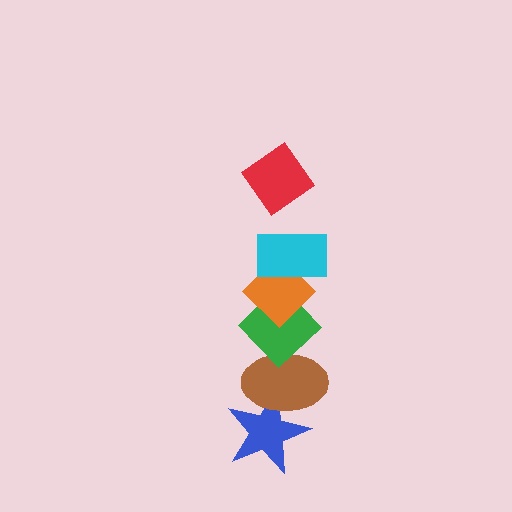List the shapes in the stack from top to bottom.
From top to bottom: the red diamond, the cyan rectangle, the orange diamond, the green diamond, the brown ellipse, the blue star.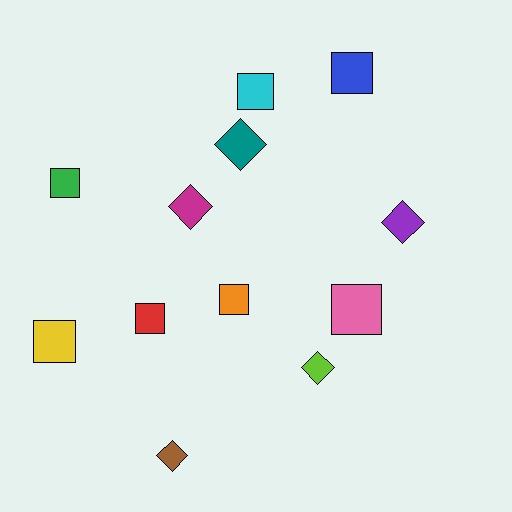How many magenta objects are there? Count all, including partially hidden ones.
There is 1 magenta object.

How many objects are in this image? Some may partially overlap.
There are 12 objects.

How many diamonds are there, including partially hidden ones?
There are 5 diamonds.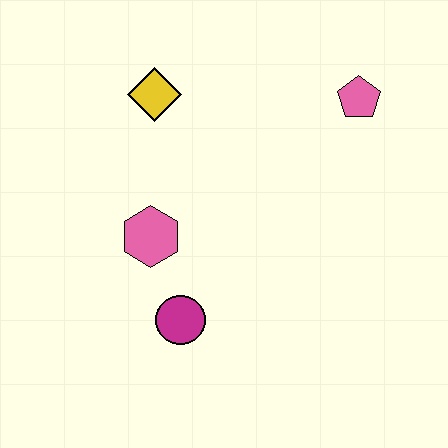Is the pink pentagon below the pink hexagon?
No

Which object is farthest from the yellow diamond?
The magenta circle is farthest from the yellow diamond.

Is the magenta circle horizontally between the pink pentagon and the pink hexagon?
Yes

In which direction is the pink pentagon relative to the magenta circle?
The pink pentagon is above the magenta circle.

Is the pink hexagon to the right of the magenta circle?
No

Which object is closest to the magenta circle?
The pink hexagon is closest to the magenta circle.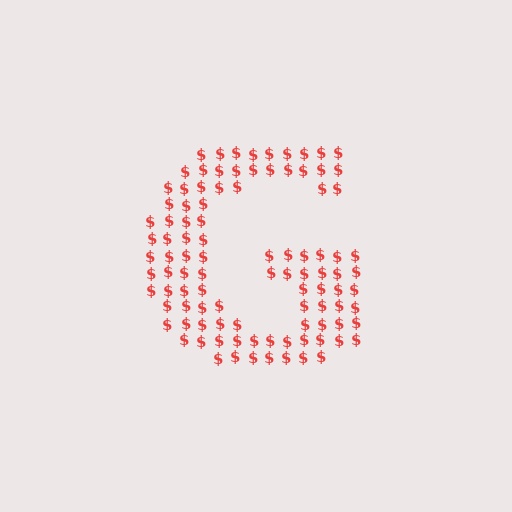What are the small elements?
The small elements are dollar signs.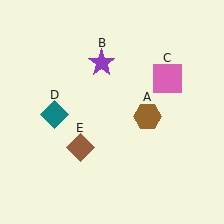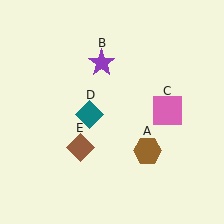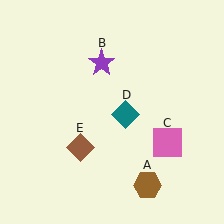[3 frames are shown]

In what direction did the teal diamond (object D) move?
The teal diamond (object D) moved right.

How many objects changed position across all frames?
3 objects changed position: brown hexagon (object A), pink square (object C), teal diamond (object D).